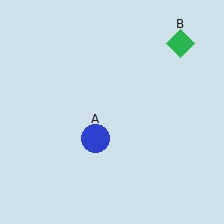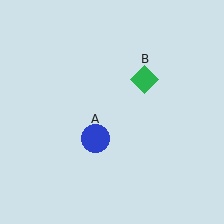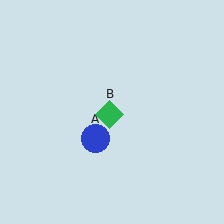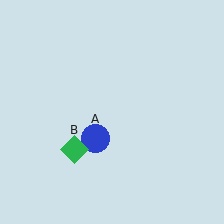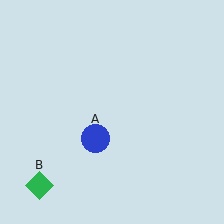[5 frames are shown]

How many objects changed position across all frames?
1 object changed position: green diamond (object B).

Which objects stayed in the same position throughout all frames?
Blue circle (object A) remained stationary.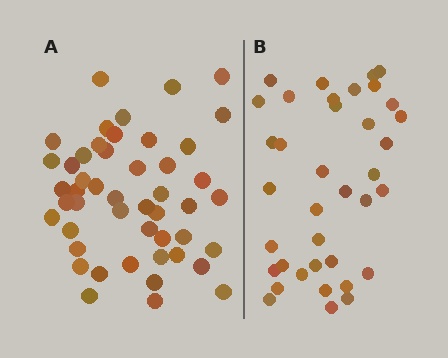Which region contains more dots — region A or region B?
Region A (the left region) has more dots.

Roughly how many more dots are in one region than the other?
Region A has roughly 12 or so more dots than region B.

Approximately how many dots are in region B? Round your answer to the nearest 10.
About 40 dots. (The exact count is 37, which rounds to 40.)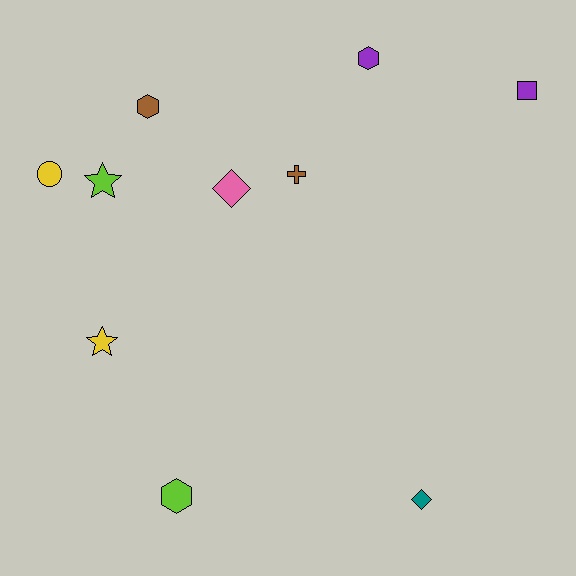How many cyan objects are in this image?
There are no cyan objects.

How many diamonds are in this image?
There are 2 diamonds.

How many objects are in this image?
There are 10 objects.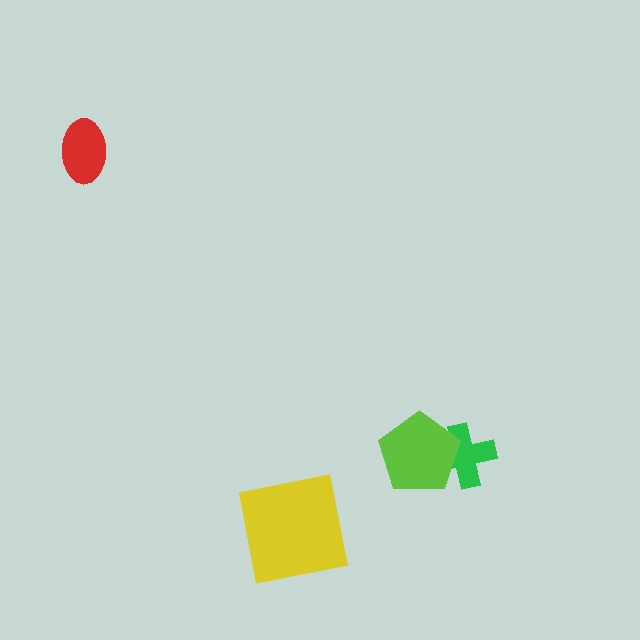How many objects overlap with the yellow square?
0 objects overlap with the yellow square.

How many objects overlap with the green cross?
1 object overlaps with the green cross.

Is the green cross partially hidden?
Yes, it is partially covered by another shape.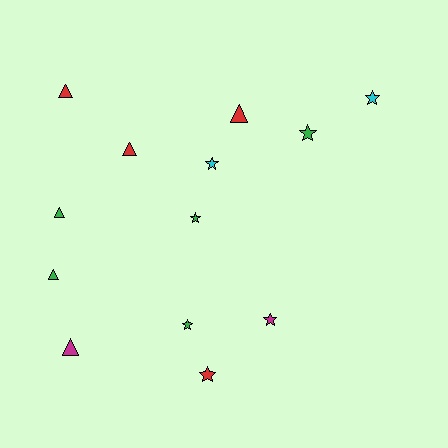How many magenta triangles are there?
There is 1 magenta triangle.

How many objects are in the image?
There are 13 objects.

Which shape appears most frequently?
Star, with 7 objects.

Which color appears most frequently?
Green, with 5 objects.